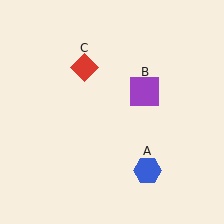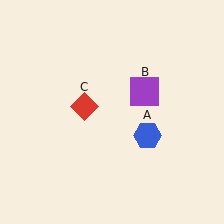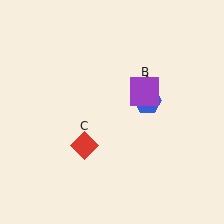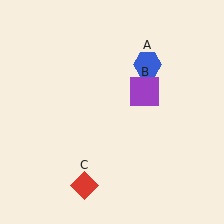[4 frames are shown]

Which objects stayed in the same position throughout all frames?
Purple square (object B) remained stationary.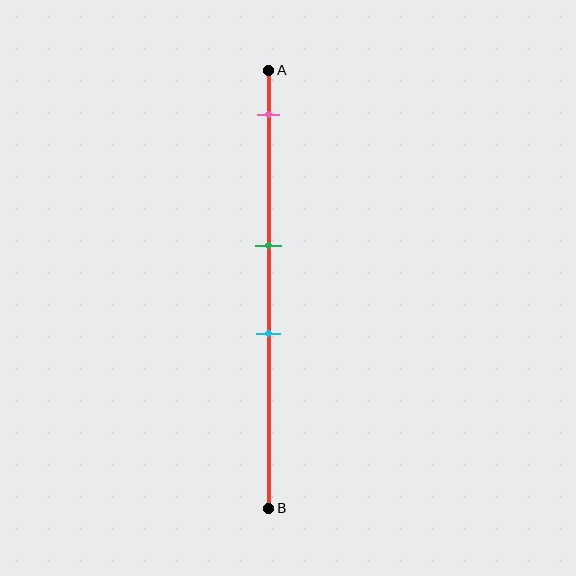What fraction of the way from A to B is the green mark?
The green mark is approximately 40% (0.4) of the way from A to B.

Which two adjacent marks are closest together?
The green and cyan marks are the closest adjacent pair.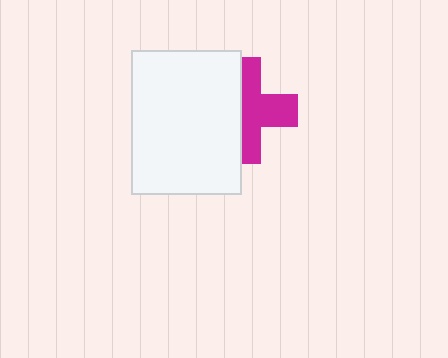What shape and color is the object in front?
The object in front is a white rectangle.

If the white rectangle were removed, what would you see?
You would see the complete magenta cross.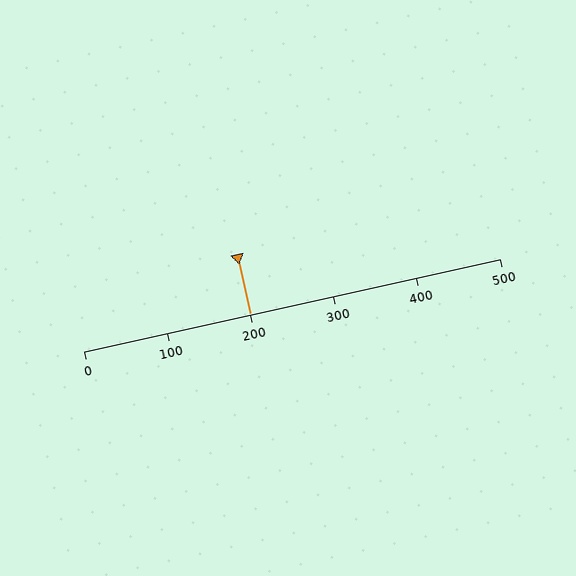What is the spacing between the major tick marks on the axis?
The major ticks are spaced 100 apart.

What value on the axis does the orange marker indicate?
The marker indicates approximately 200.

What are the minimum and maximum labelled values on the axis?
The axis runs from 0 to 500.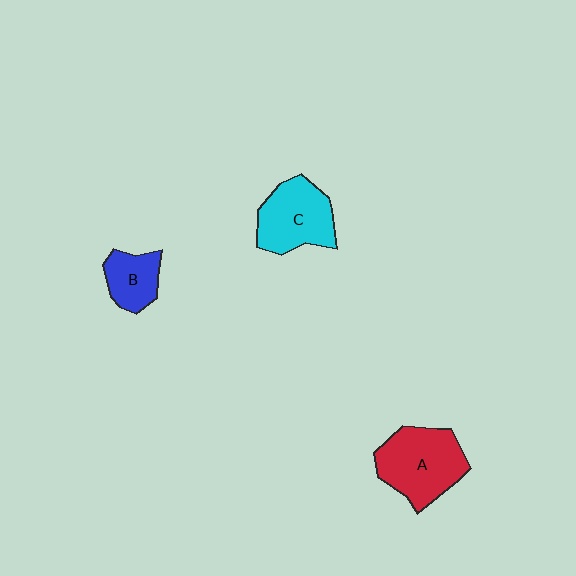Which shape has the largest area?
Shape A (red).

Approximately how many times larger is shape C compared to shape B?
Approximately 1.7 times.